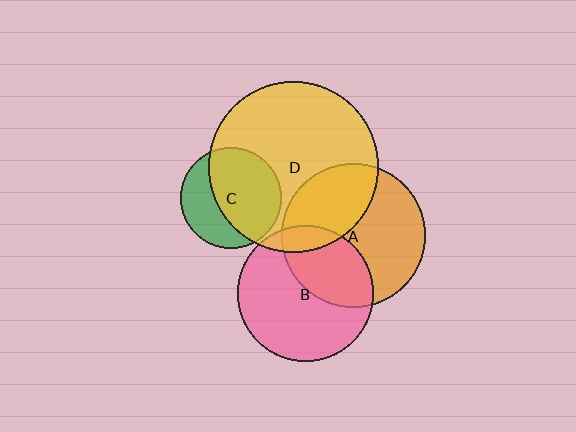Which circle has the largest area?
Circle D (yellow).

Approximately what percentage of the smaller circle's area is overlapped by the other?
Approximately 65%.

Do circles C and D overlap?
Yes.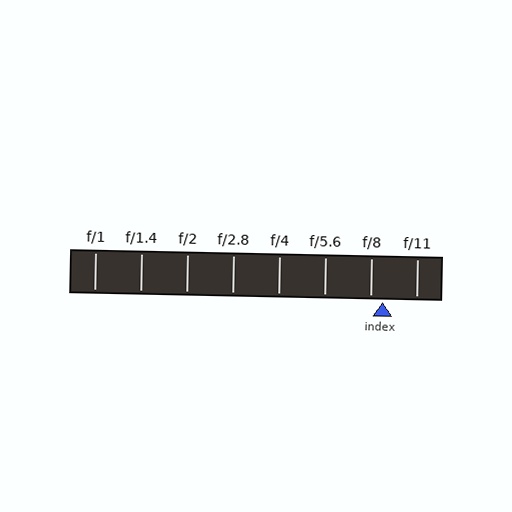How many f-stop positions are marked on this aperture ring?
There are 8 f-stop positions marked.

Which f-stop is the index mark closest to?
The index mark is closest to f/8.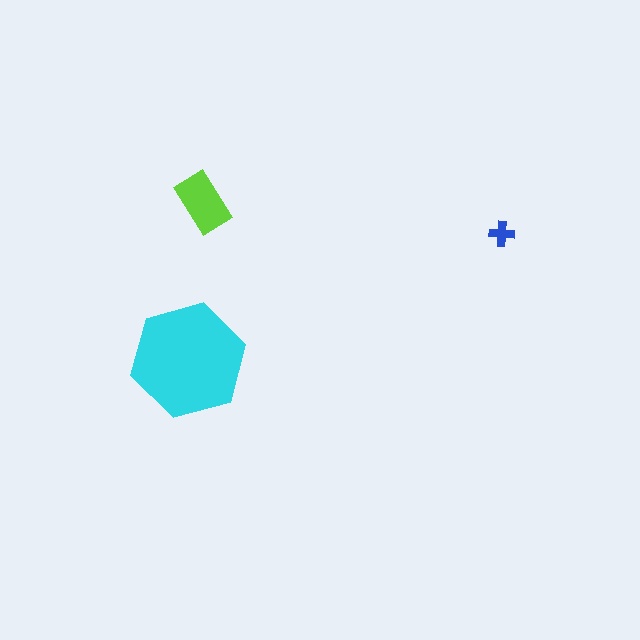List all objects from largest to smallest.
The cyan hexagon, the lime rectangle, the blue cross.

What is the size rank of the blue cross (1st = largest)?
3rd.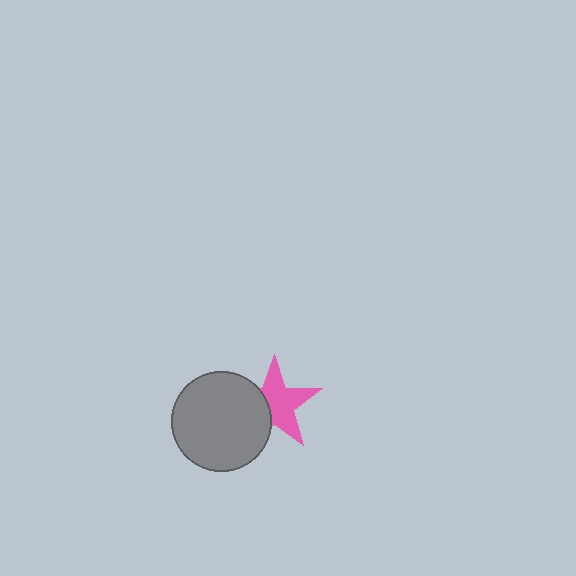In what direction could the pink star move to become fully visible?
The pink star could move right. That would shift it out from behind the gray circle entirely.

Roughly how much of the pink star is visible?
About half of it is visible (roughly 63%).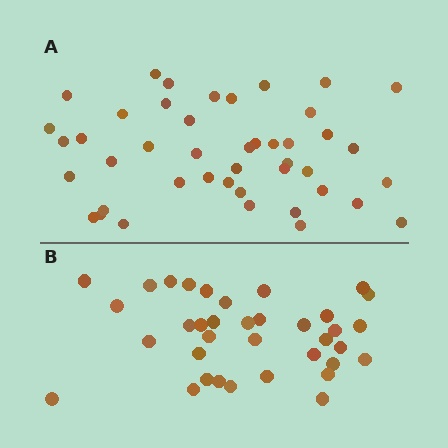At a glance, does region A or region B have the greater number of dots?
Region A (the top region) has more dots.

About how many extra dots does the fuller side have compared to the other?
Region A has roughly 8 or so more dots than region B.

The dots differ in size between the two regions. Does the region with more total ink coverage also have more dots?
No. Region B has more total ink coverage because its dots are larger, but region A actually contains more individual dots. Total area can be misleading — the number of items is what matters here.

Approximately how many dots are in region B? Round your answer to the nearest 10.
About 40 dots. (The exact count is 36, which rounds to 40.)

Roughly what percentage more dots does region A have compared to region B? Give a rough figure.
About 20% more.